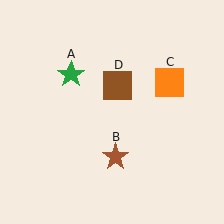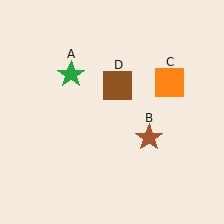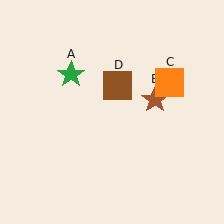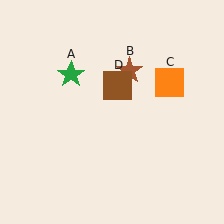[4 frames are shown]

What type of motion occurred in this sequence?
The brown star (object B) rotated counterclockwise around the center of the scene.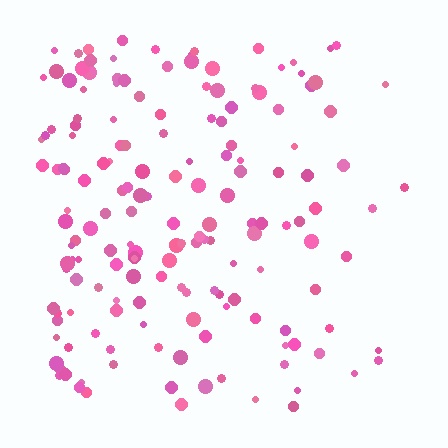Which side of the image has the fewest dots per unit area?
The right.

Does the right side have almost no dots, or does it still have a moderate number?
Still a moderate number, just noticeably fewer than the left.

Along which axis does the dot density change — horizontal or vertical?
Horizontal.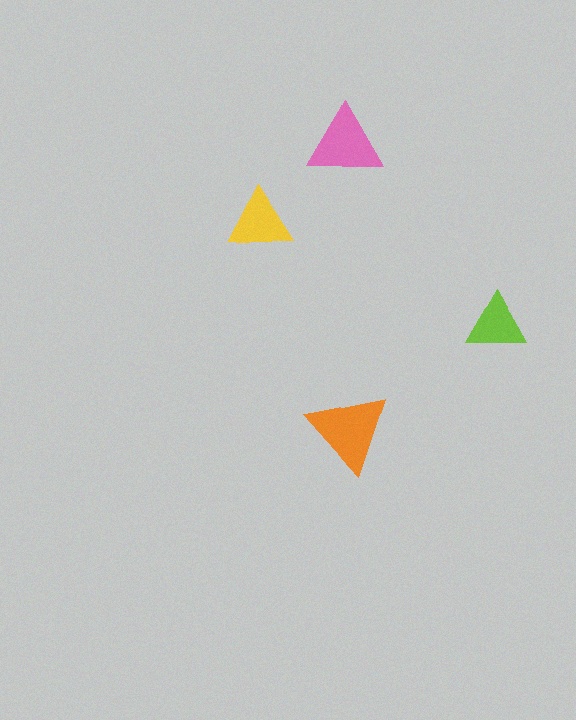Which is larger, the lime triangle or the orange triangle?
The orange one.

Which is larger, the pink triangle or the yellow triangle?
The pink one.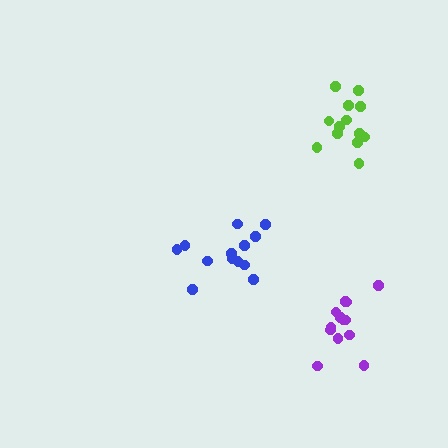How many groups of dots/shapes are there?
There are 3 groups.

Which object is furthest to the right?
The lime cluster is rightmost.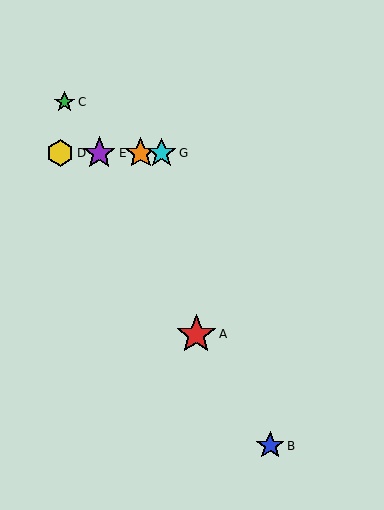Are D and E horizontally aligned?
Yes, both are at y≈153.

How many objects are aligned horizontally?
4 objects (D, E, F, G) are aligned horizontally.